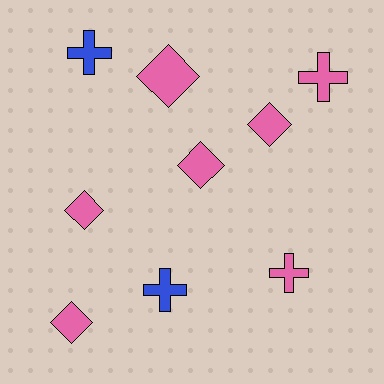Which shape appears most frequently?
Diamond, with 5 objects.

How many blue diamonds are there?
There are no blue diamonds.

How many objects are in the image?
There are 9 objects.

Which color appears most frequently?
Pink, with 7 objects.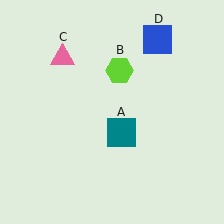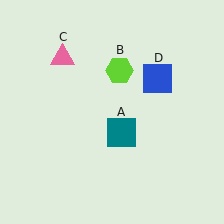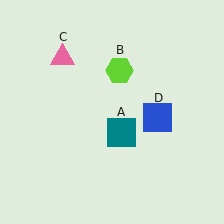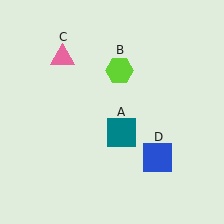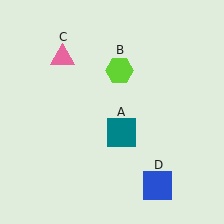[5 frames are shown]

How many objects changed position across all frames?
1 object changed position: blue square (object D).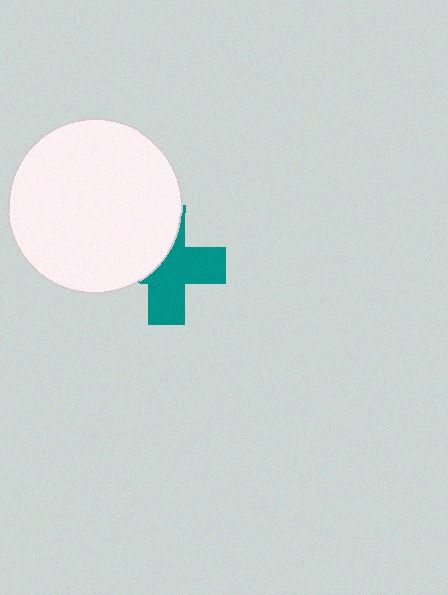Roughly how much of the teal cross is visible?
About half of it is visible (roughly 58%).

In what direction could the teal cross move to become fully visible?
The teal cross could move toward the lower-right. That would shift it out from behind the white circle entirely.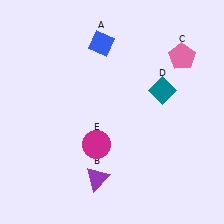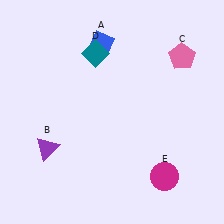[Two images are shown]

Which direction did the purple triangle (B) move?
The purple triangle (B) moved left.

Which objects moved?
The objects that moved are: the purple triangle (B), the teal diamond (D), the magenta circle (E).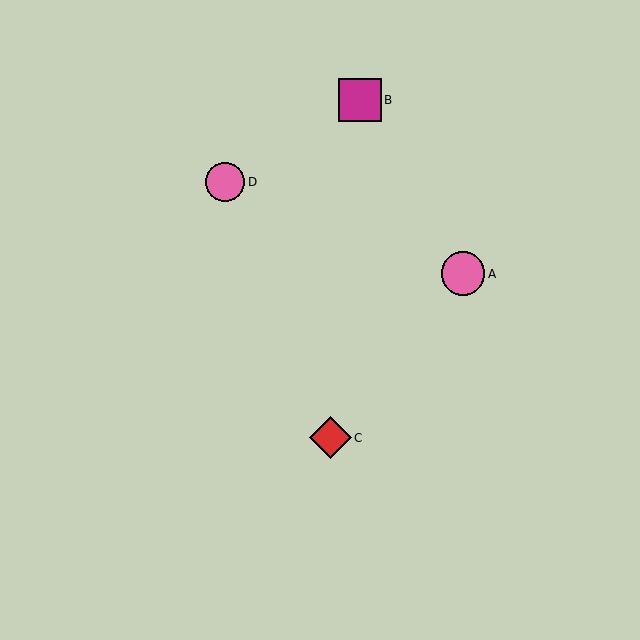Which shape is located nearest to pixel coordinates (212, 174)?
The pink circle (labeled D) at (225, 182) is nearest to that location.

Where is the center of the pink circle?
The center of the pink circle is at (463, 274).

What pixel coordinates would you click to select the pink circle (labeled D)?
Click at (225, 182) to select the pink circle D.